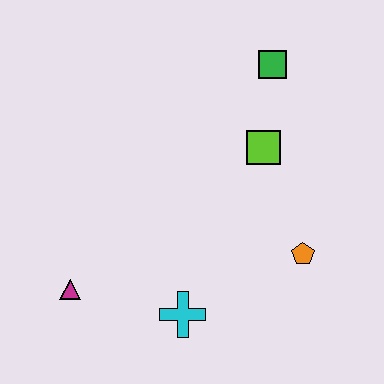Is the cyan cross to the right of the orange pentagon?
No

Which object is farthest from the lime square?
The magenta triangle is farthest from the lime square.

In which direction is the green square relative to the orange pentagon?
The green square is above the orange pentagon.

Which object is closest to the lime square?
The green square is closest to the lime square.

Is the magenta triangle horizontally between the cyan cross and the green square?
No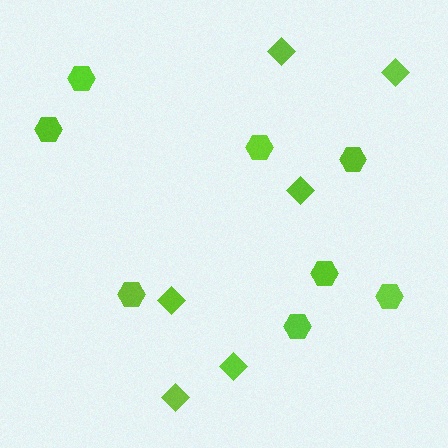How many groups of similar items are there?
There are 2 groups: one group of hexagons (8) and one group of diamonds (6).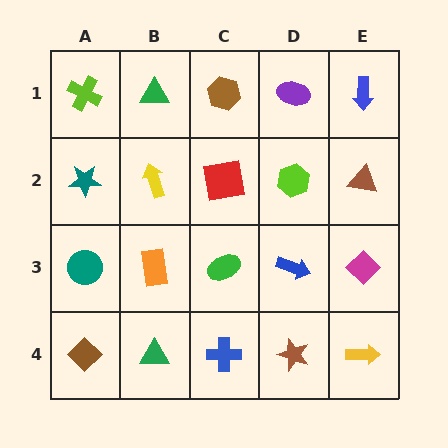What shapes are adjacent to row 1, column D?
A lime hexagon (row 2, column D), a brown hexagon (row 1, column C), a blue arrow (row 1, column E).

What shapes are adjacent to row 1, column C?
A red square (row 2, column C), a green triangle (row 1, column B), a purple ellipse (row 1, column D).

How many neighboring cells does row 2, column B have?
4.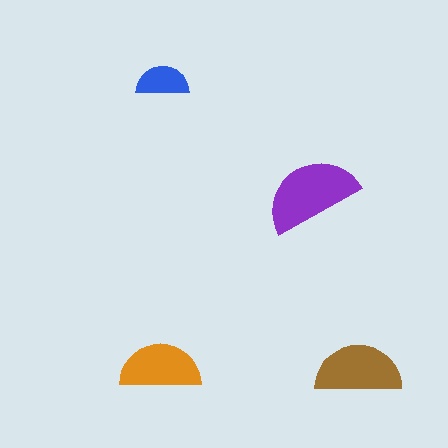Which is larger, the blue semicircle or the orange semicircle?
The orange one.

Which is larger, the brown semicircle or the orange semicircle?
The brown one.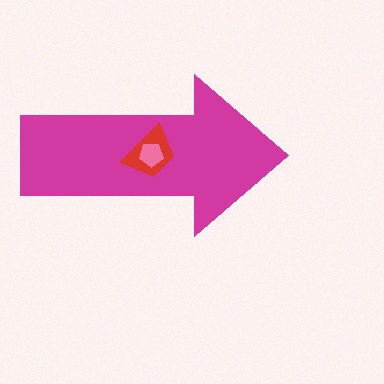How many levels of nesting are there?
3.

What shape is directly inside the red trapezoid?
The pink pentagon.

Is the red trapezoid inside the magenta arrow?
Yes.